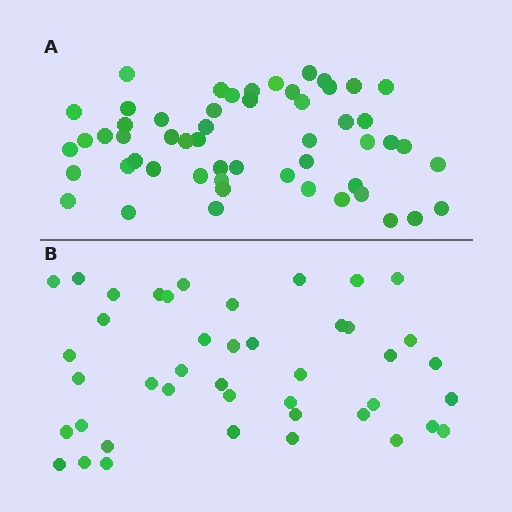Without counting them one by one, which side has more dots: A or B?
Region A (the top region) has more dots.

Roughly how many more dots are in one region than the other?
Region A has roughly 12 or so more dots than region B.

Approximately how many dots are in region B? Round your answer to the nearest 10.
About 40 dots. (The exact count is 43, which rounds to 40.)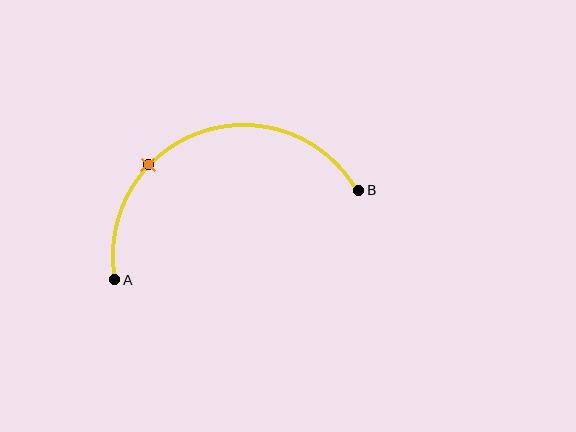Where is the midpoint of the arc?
The arc midpoint is the point on the curve farthest from the straight line joining A and B. It sits above that line.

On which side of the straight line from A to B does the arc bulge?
The arc bulges above the straight line connecting A and B.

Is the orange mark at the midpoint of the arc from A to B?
No. The orange mark lies on the arc but is closer to endpoint A. The arc midpoint would be at the point on the curve equidistant along the arc from both A and B.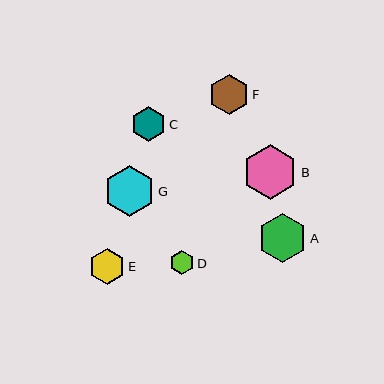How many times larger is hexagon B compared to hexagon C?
Hexagon B is approximately 1.6 times the size of hexagon C.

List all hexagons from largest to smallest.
From largest to smallest: B, G, A, F, E, C, D.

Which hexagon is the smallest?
Hexagon D is the smallest with a size of approximately 25 pixels.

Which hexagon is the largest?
Hexagon B is the largest with a size of approximately 54 pixels.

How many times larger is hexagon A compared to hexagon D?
Hexagon A is approximately 2.0 times the size of hexagon D.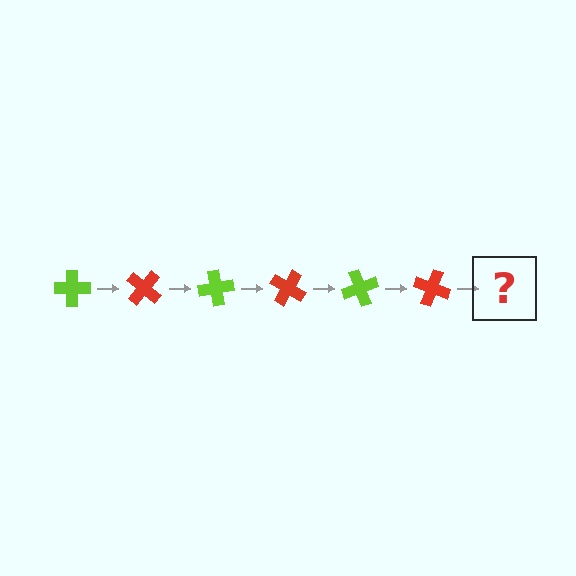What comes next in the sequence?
The next element should be a lime cross, rotated 240 degrees from the start.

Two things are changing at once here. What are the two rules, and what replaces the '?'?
The two rules are that it rotates 40 degrees each step and the color cycles through lime and red. The '?' should be a lime cross, rotated 240 degrees from the start.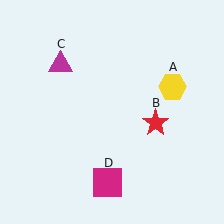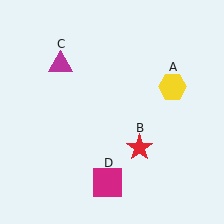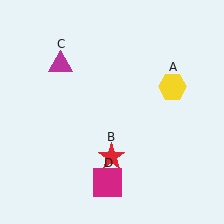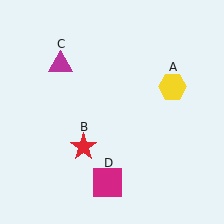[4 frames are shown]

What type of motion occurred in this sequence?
The red star (object B) rotated clockwise around the center of the scene.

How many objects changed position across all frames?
1 object changed position: red star (object B).